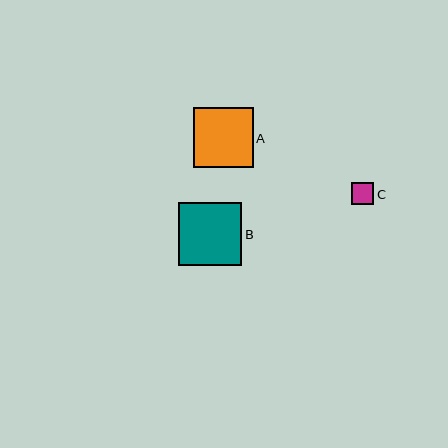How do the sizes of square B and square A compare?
Square B and square A are approximately the same size.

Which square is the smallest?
Square C is the smallest with a size of approximately 22 pixels.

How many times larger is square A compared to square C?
Square A is approximately 2.7 times the size of square C.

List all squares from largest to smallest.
From largest to smallest: B, A, C.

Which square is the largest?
Square B is the largest with a size of approximately 63 pixels.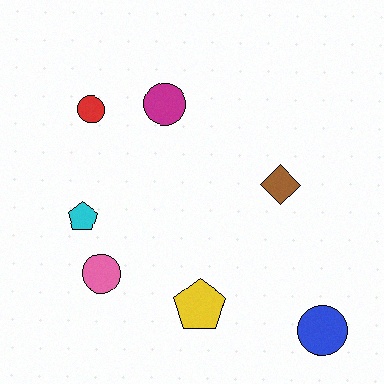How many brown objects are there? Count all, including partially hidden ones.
There is 1 brown object.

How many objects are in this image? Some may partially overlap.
There are 7 objects.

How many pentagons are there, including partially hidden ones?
There are 2 pentagons.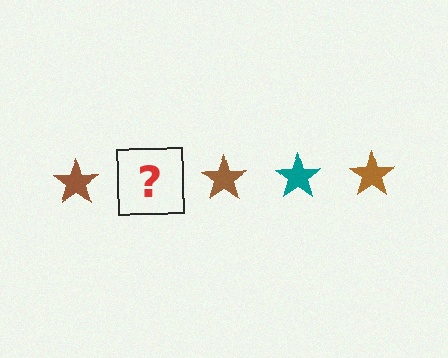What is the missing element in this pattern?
The missing element is a teal star.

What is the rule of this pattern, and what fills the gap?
The rule is that the pattern cycles through brown, teal stars. The gap should be filled with a teal star.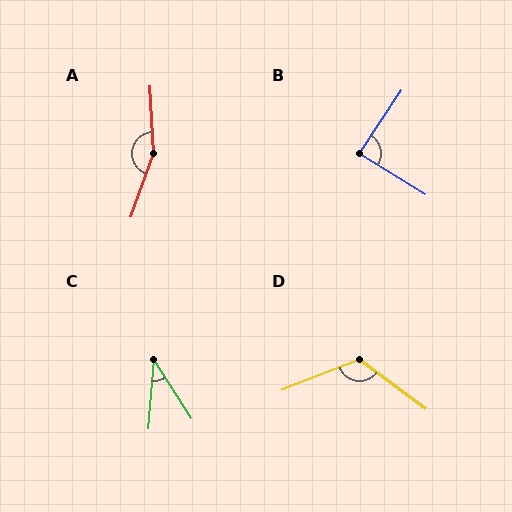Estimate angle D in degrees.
Approximately 122 degrees.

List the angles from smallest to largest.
C (37°), B (88°), D (122°), A (157°).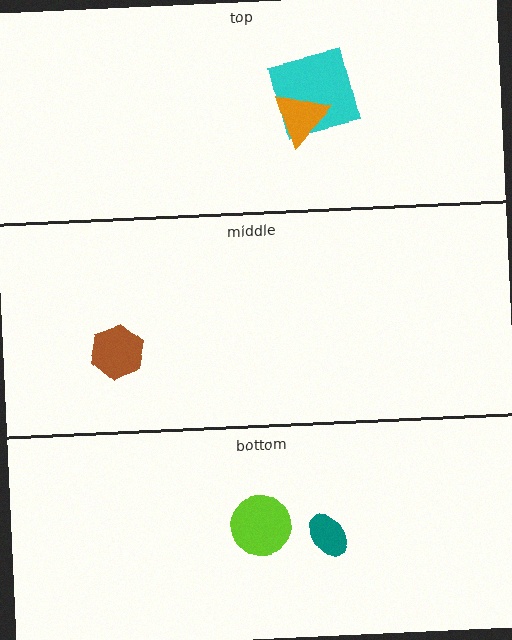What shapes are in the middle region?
The brown hexagon.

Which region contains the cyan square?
The top region.